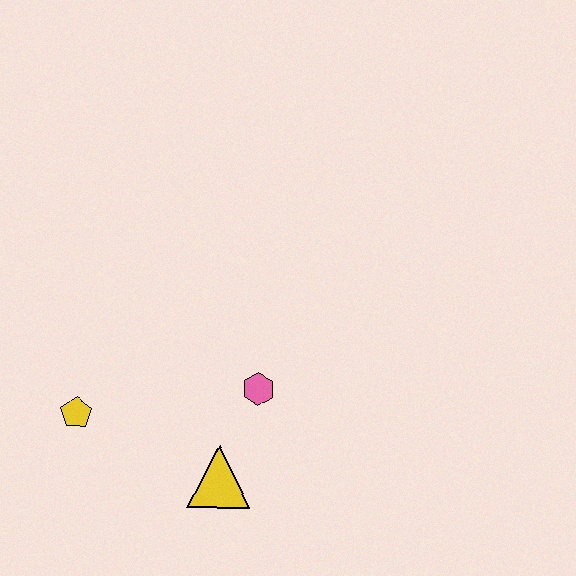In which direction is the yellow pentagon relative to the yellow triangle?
The yellow pentagon is to the left of the yellow triangle.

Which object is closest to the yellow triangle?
The pink hexagon is closest to the yellow triangle.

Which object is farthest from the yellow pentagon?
The pink hexagon is farthest from the yellow pentagon.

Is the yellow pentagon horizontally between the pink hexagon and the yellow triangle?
No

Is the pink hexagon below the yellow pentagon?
No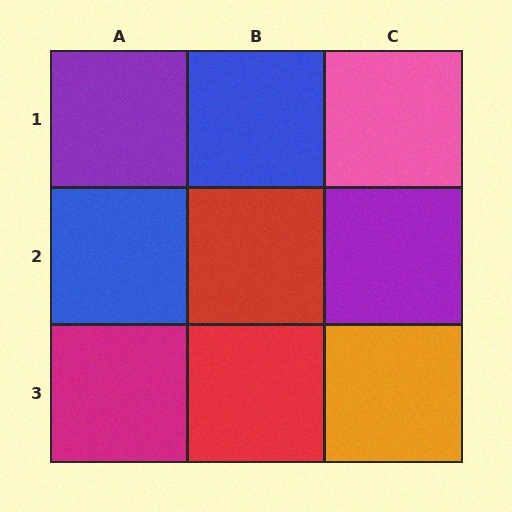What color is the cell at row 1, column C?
Pink.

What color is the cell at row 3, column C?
Orange.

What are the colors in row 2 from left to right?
Blue, red, purple.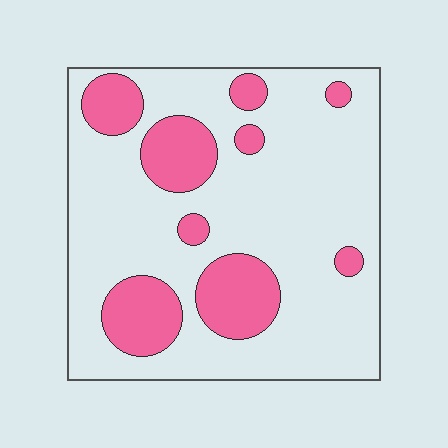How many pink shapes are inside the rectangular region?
9.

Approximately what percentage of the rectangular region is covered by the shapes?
Approximately 25%.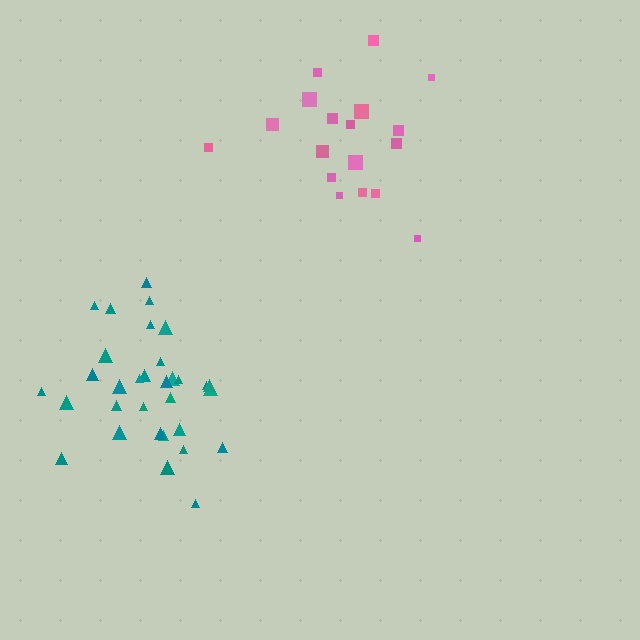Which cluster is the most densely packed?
Teal.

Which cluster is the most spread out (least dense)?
Pink.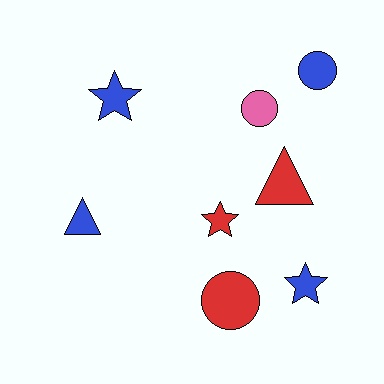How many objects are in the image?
There are 8 objects.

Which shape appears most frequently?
Circle, with 3 objects.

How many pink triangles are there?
There are no pink triangles.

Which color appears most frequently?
Blue, with 4 objects.